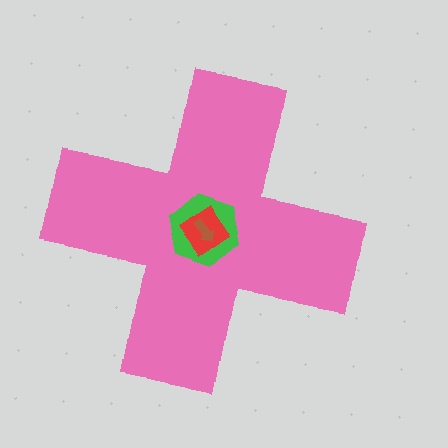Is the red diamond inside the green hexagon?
Yes.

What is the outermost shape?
The pink cross.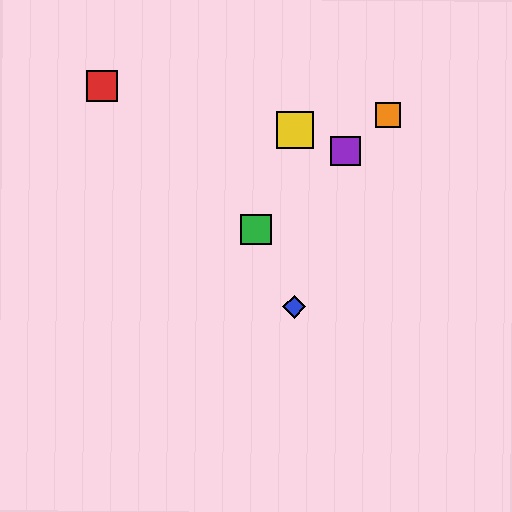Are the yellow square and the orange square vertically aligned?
No, the yellow square is at x≈295 and the orange square is at x≈388.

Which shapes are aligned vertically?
The blue diamond, the yellow square are aligned vertically.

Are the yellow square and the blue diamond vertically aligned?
Yes, both are at x≈295.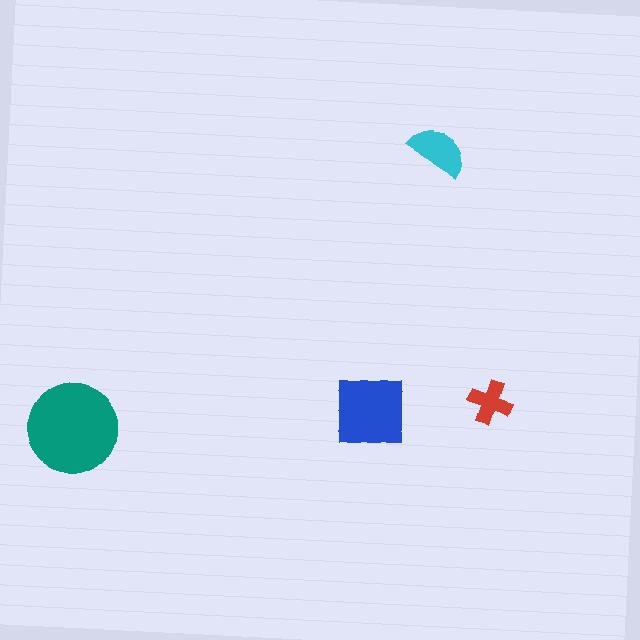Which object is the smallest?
The red cross.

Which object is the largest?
The teal circle.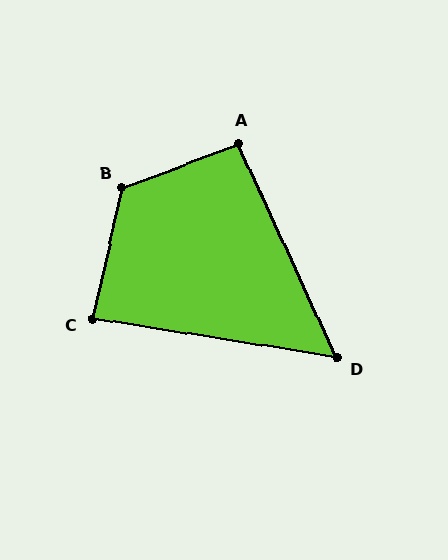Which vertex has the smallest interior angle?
D, at approximately 56 degrees.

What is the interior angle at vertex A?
Approximately 94 degrees (approximately right).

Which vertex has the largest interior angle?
B, at approximately 124 degrees.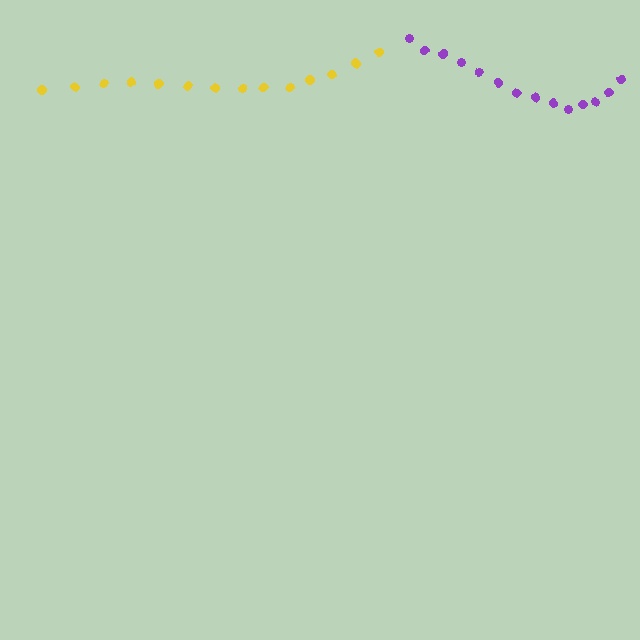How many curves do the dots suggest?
There are 2 distinct paths.